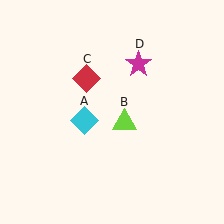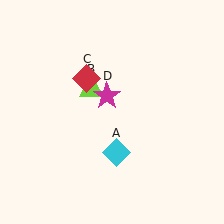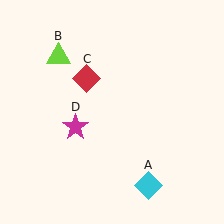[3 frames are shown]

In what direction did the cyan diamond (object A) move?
The cyan diamond (object A) moved down and to the right.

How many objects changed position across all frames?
3 objects changed position: cyan diamond (object A), lime triangle (object B), magenta star (object D).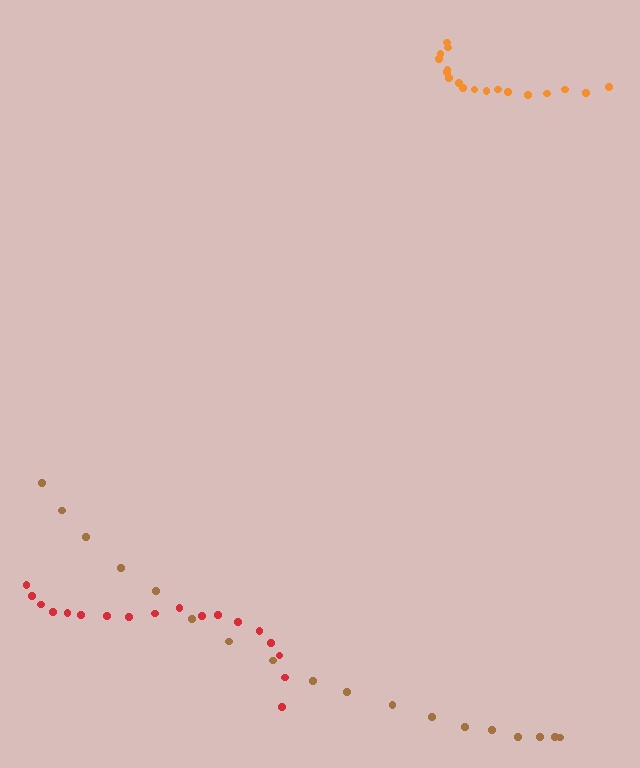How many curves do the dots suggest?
There are 3 distinct paths.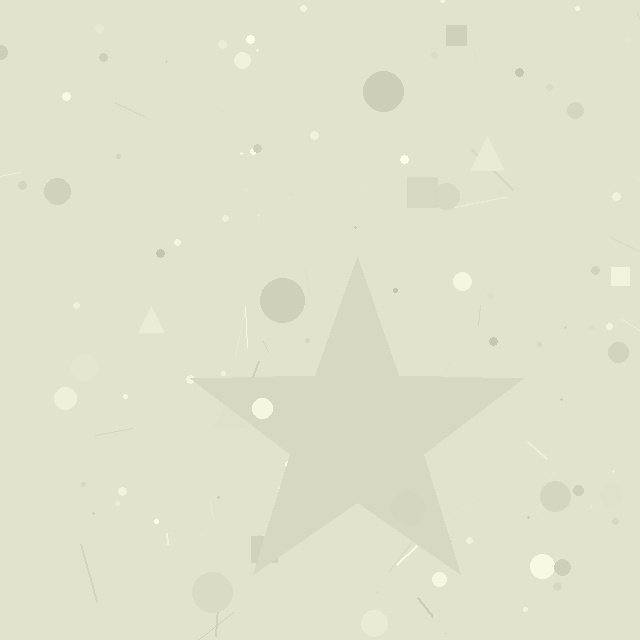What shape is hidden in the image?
A star is hidden in the image.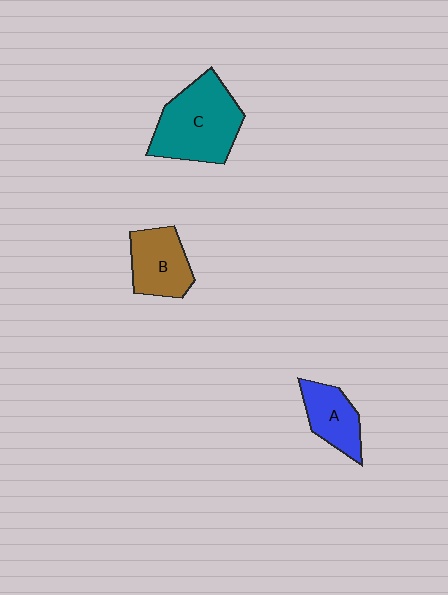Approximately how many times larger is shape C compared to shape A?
Approximately 1.9 times.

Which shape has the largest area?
Shape C (teal).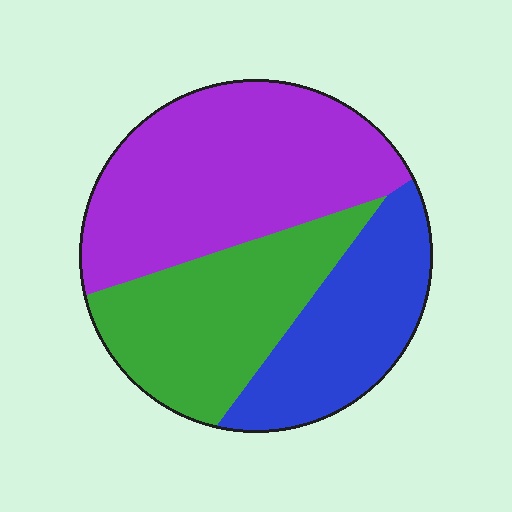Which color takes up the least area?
Blue, at roughly 25%.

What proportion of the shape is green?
Green takes up about one third (1/3) of the shape.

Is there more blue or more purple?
Purple.